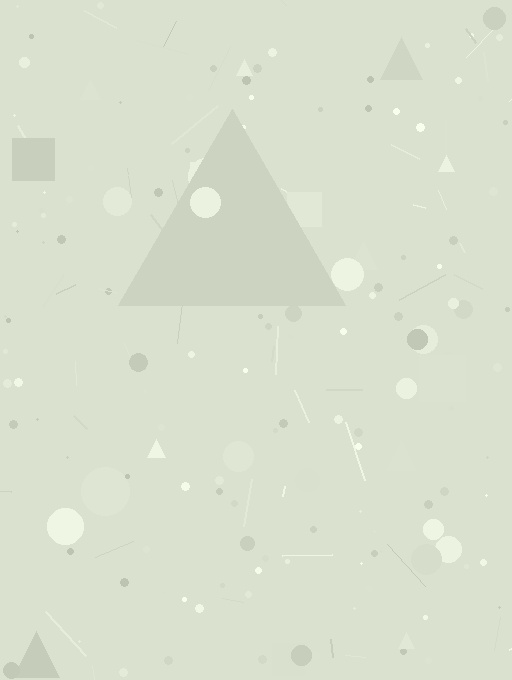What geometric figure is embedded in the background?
A triangle is embedded in the background.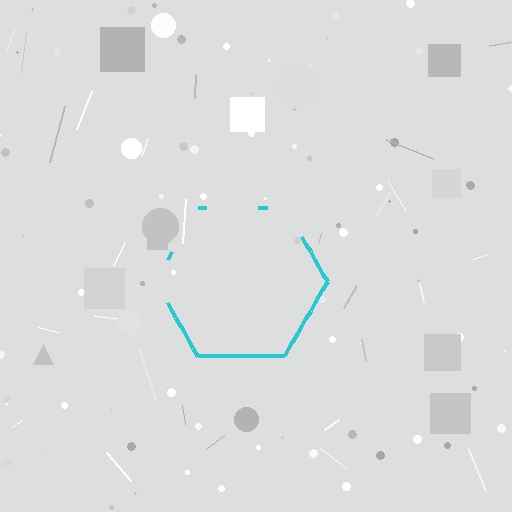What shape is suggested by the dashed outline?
The dashed outline suggests a hexagon.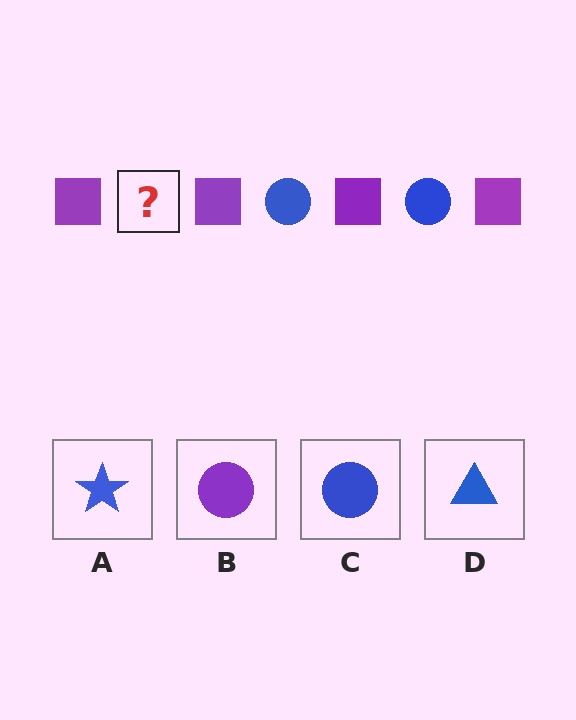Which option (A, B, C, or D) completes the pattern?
C.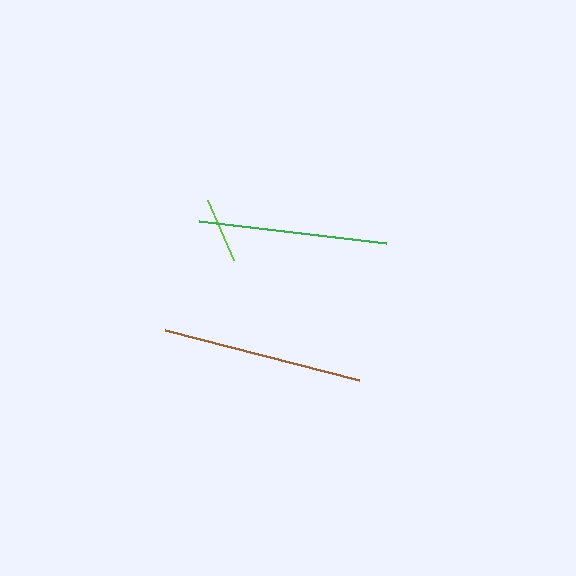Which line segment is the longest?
The brown line is the longest at approximately 201 pixels.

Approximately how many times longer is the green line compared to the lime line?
The green line is approximately 2.9 times the length of the lime line.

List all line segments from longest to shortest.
From longest to shortest: brown, green, lime.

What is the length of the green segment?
The green segment is approximately 189 pixels long.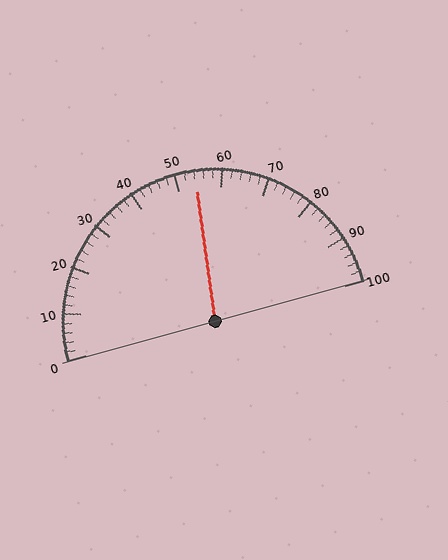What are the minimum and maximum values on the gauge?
The gauge ranges from 0 to 100.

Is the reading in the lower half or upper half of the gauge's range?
The reading is in the upper half of the range (0 to 100).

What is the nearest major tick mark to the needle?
The nearest major tick mark is 50.